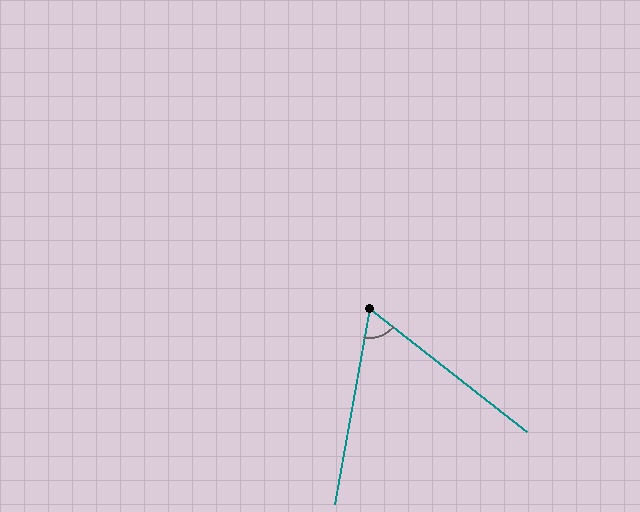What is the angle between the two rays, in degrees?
Approximately 62 degrees.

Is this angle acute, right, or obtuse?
It is acute.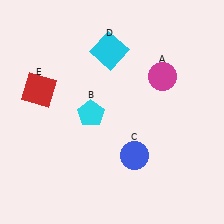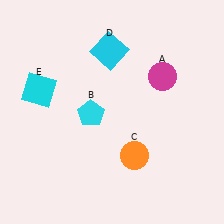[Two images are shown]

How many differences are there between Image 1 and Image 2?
There are 2 differences between the two images.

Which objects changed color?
C changed from blue to orange. E changed from red to cyan.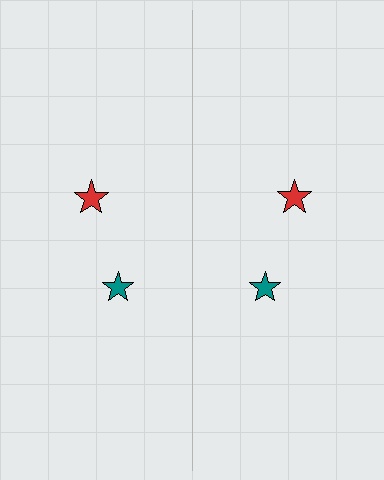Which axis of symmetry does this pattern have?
The pattern has a vertical axis of symmetry running through the center of the image.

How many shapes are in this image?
There are 4 shapes in this image.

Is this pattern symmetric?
Yes, this pattern has bilateral (reflection) symmetry.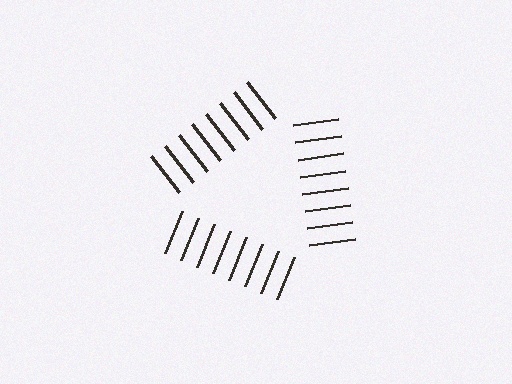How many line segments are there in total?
24 — 8 along each of the 3 edges.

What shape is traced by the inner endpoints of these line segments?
An illusory triangle — the line segments terminate on its edges but no continuous stroke is drawn.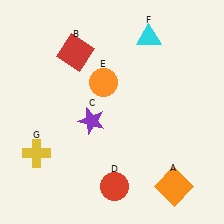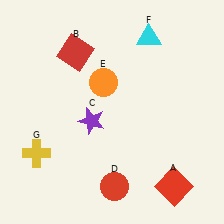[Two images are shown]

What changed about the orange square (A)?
In Image 1, A is orange. In Image 2, it changed to red.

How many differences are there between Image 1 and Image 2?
There is 1 difference between the two images.